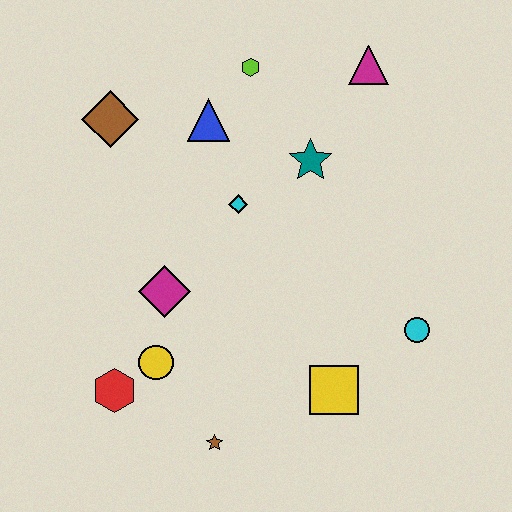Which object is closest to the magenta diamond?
The yellow circle is closest to the magenta diamond.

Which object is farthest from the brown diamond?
The cyan circle is farthest from the brown diamond.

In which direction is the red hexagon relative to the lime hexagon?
The red hexagon is below the lime hexagon.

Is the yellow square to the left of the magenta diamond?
No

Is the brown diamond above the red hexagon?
Yes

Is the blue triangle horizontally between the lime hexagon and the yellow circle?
Yes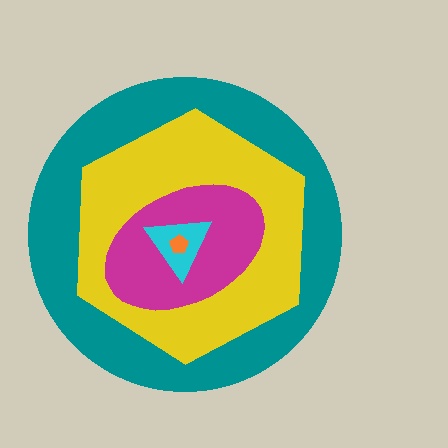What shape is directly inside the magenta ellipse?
The cyan triangle.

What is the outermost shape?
The teal circle.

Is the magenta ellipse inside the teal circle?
Yes.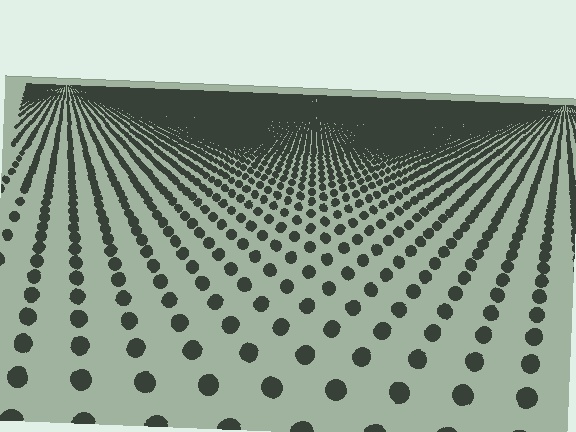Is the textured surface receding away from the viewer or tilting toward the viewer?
The surface is receding away from the viewer. Texture elements get smaller and denser toward the top.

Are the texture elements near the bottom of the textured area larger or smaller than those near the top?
Larger. Near the bottom, elements are closer to the viewer and appear at a bigger on-screen size.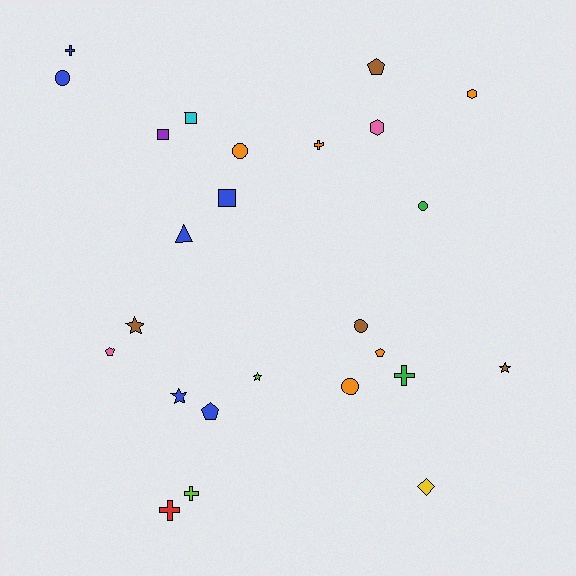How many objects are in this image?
There are 25 objects.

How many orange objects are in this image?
There are 5 orange objects.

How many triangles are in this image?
There is 1 triangle.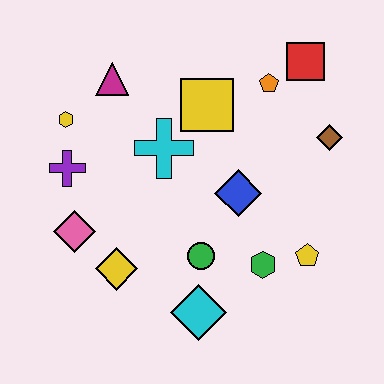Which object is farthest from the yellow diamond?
The red square is farthest from the yellow diamond.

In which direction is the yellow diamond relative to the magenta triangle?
The yellow diamond is below the magenta triangle.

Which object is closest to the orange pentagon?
The red square is closest to the orange pentagon.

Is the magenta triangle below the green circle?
No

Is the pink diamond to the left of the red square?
Yes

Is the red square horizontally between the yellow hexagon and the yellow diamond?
No